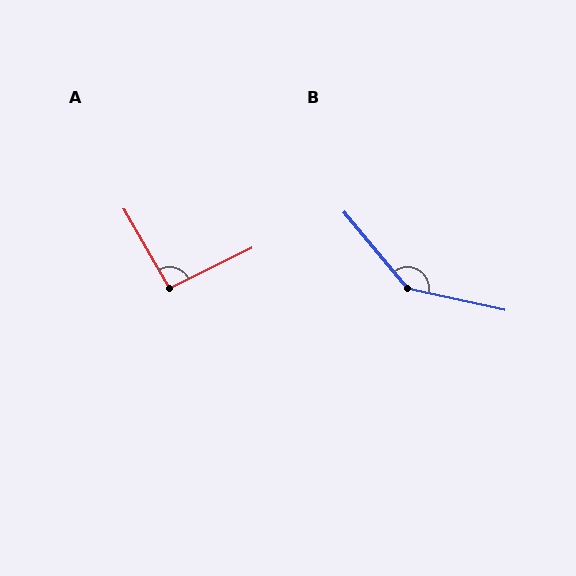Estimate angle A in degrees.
Approximately 94 degrees.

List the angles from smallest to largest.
A (94°), B (142°).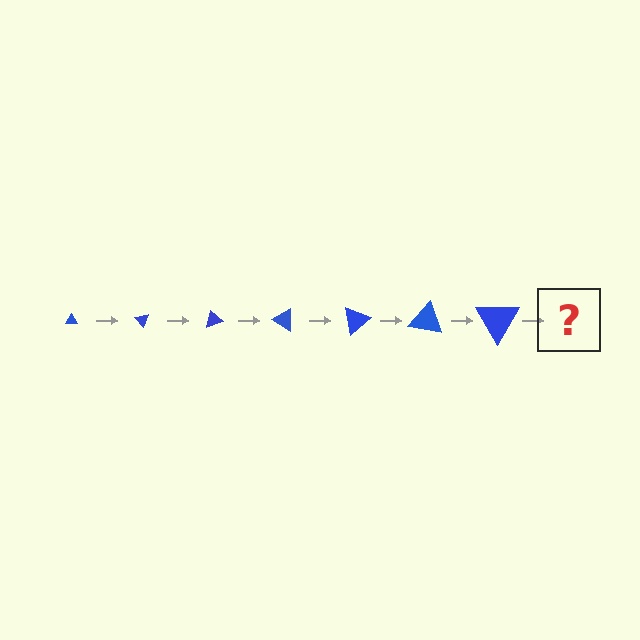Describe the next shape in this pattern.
It should be a triangle, larger than the previous one and rotated 350 degrees from the start.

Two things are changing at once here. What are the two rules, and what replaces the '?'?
The two rules are that the triangle grows larger each step and it rotates 50 degrees each step. The '?' should be a triangle, larger than the previous one and rotated 350 degrees from the start.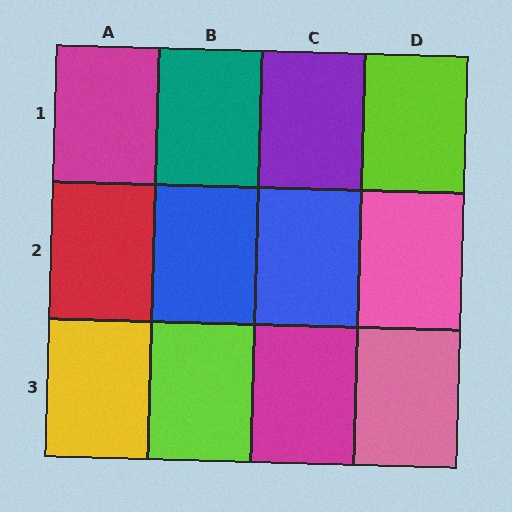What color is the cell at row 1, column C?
Purple.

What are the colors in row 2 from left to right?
Red, blue, blue, pink.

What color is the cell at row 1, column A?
Magenta.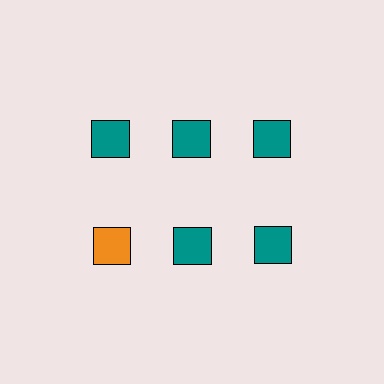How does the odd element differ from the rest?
It has a different color: orange instead of teal.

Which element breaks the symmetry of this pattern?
The orange square in the second row, leftmost column breaks the symmetry. All other shapes are teal squares.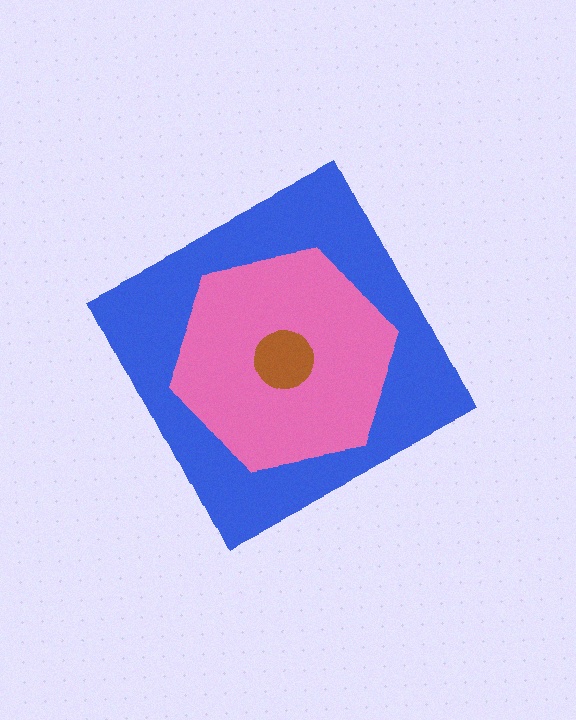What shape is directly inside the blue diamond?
The pink hexagon.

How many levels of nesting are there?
3.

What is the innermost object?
The brown circle.